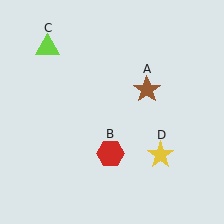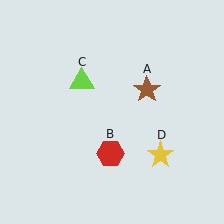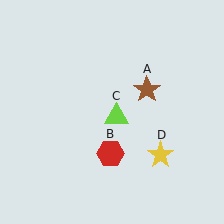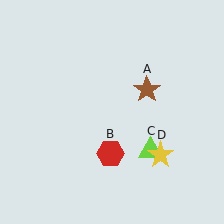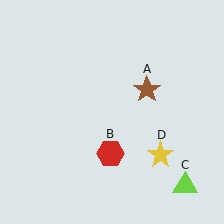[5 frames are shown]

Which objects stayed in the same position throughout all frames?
Brown star (object A) and red hexagon (object B) and yellow star (object D) remained stationary.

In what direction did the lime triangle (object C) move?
The lime triangle (object C) moved down and to the right.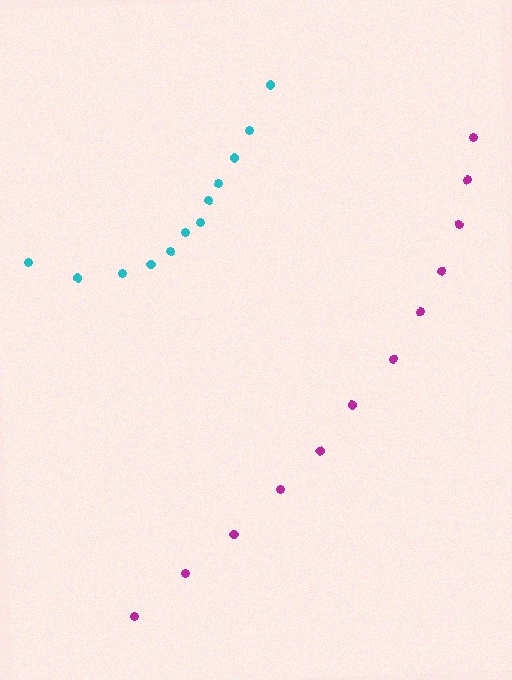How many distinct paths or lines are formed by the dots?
There are 2 distinct paths.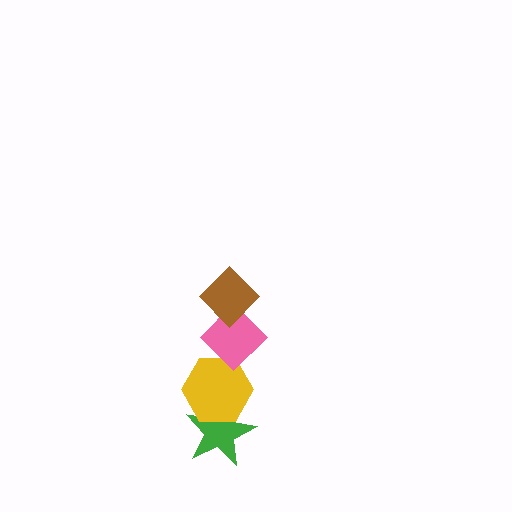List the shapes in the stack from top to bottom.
From top to bottom: the brown diamond, the pink diamond, the yellow hexagon, the green star.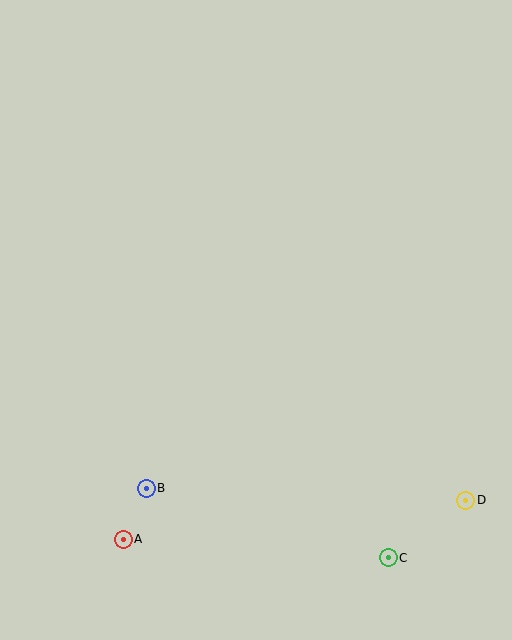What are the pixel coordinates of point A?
Point A is at (123, 539).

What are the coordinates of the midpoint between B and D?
The midpoint between B and D is at (306, 494).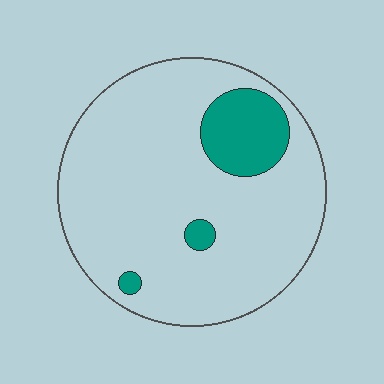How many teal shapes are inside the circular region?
3.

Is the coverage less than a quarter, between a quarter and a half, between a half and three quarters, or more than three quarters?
Less than a quarter.